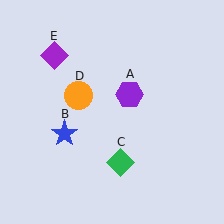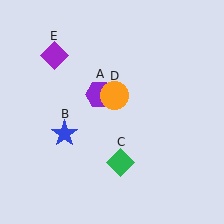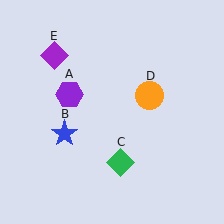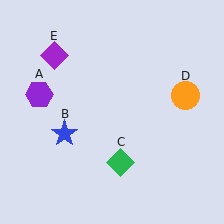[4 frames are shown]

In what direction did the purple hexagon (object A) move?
The purple hexagon (object A) moved left.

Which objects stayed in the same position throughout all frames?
Blue star (object B) and green diamond (object C) and purple diamond (object E) remained stationary.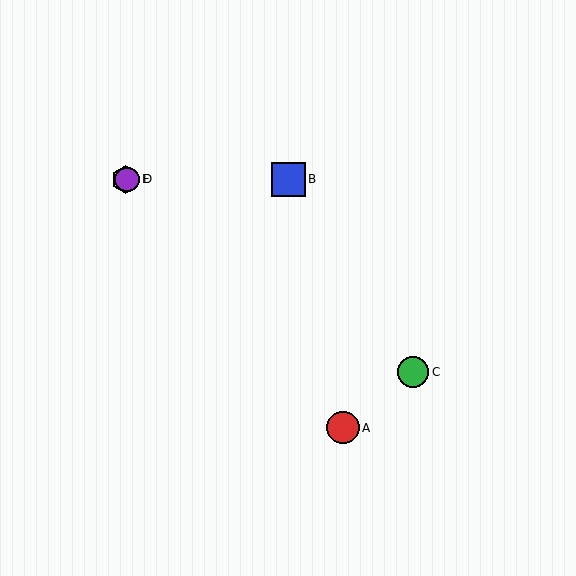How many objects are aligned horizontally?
3 objects (B, D, E) are aligned horizontally.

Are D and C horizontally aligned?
No, D is at y≈179 and C is at y≈372.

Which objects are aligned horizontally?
Objects B, D, E are aligned horizontally.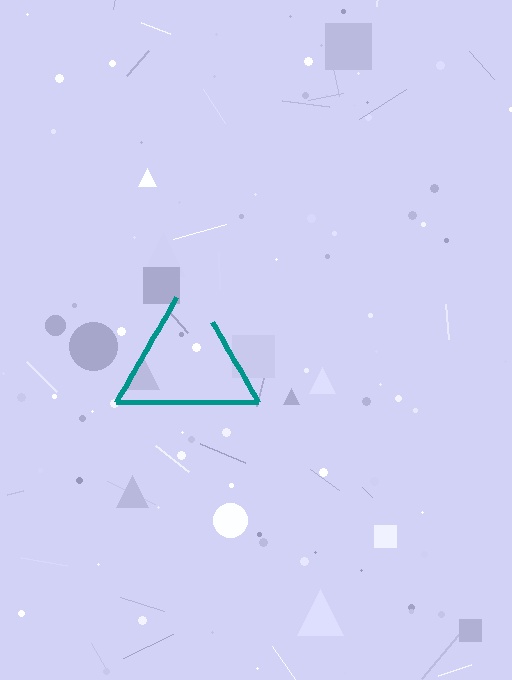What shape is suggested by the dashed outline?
The dashed outline suggests a triangle.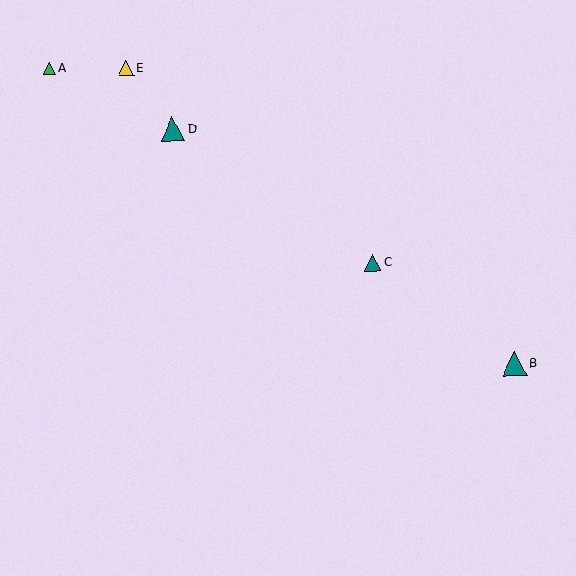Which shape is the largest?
The teal triangle (labeled B) is the largest.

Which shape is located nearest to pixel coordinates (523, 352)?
The teal triangle (labeled B) at (514, 364) is nearest to that location.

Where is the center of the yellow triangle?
The center of the yellow triangle is at (126, 68).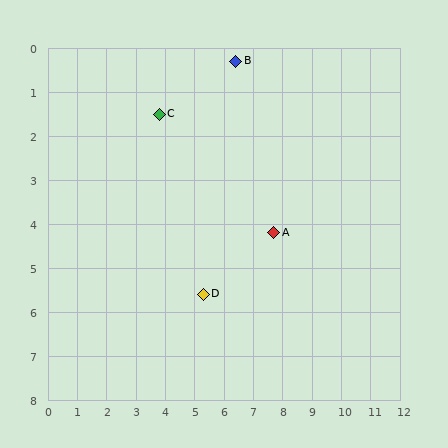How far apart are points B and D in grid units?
Points B and D are about 5.4 grid units apart.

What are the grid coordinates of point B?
Point B is at approximately (6.4, 0.3).